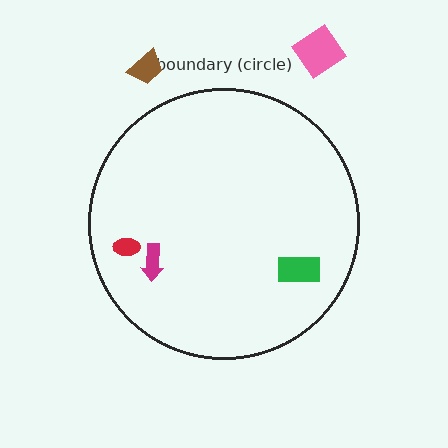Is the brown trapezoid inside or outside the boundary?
Outside.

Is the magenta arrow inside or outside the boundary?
Inside.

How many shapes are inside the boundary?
3 inside, 2 outside.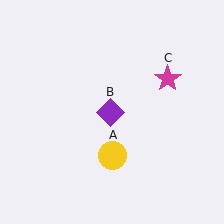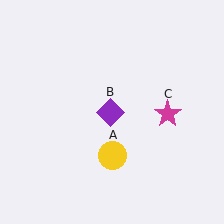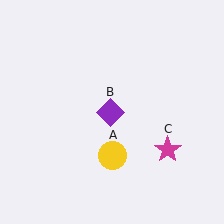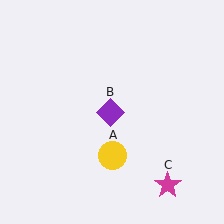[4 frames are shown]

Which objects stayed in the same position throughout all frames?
Yellow circle (object A) and purple diamond (object B) remained stationary.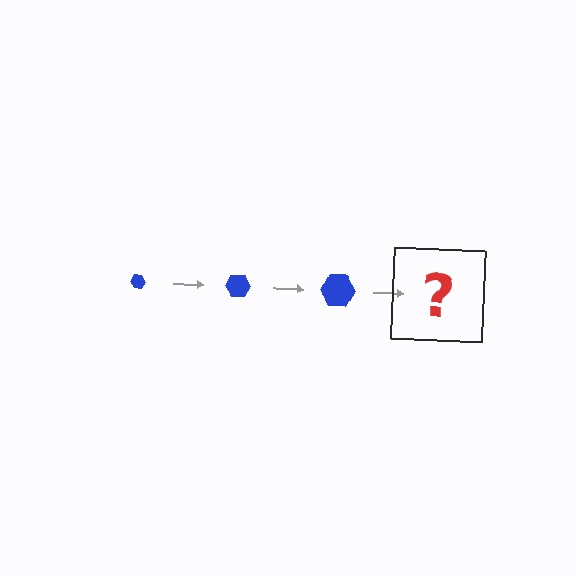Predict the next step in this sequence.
The next step is a blue hexagon, larger than the previous one.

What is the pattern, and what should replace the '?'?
The pattern is that the hexagon gets progressively larger each step. The '?' should be a blue hexagon, larger than the previous one.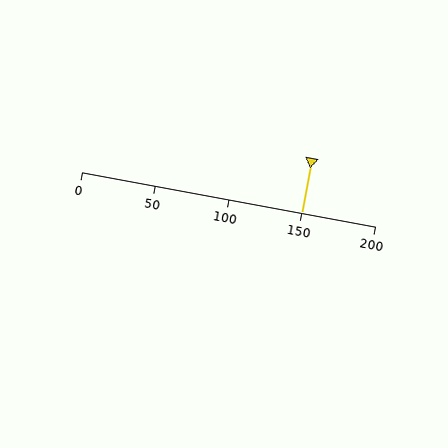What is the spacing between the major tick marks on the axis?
The major ticks are spaced 50 apart.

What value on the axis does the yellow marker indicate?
The marker indicates approximately 150.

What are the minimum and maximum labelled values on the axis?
The axis runs from 0 to 200.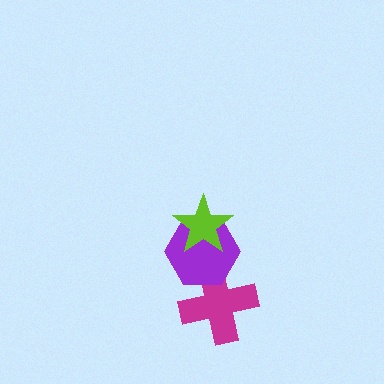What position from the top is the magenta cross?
The magenta cross is 3rd from the top.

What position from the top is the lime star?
The lime star is 1st from the top.